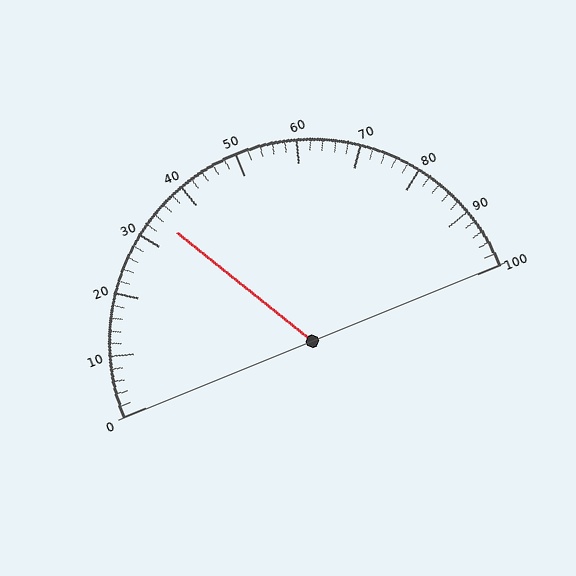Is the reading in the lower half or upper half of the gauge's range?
The reading is in the lower half of the range (0 to 100).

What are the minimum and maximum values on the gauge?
The gauge ranges from 0 to 100.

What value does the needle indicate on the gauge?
The needle indicates approximately 34.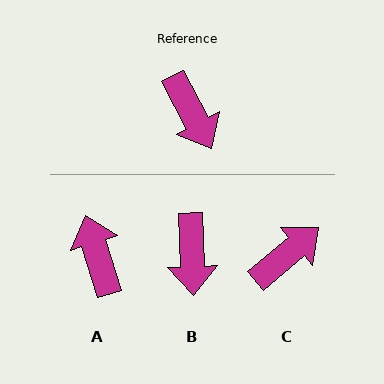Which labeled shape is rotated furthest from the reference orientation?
A, about 169 degrees away.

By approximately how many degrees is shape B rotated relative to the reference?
Approximately 26 degrees clockwise.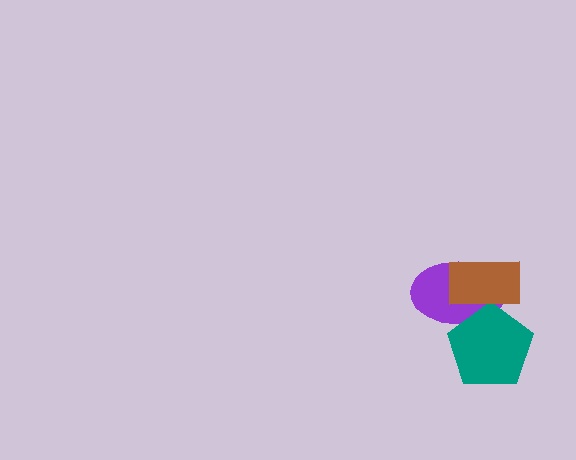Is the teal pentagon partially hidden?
Yes, it is partially covered by another shape.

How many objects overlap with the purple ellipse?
2 objects overlap with the purple ellipse.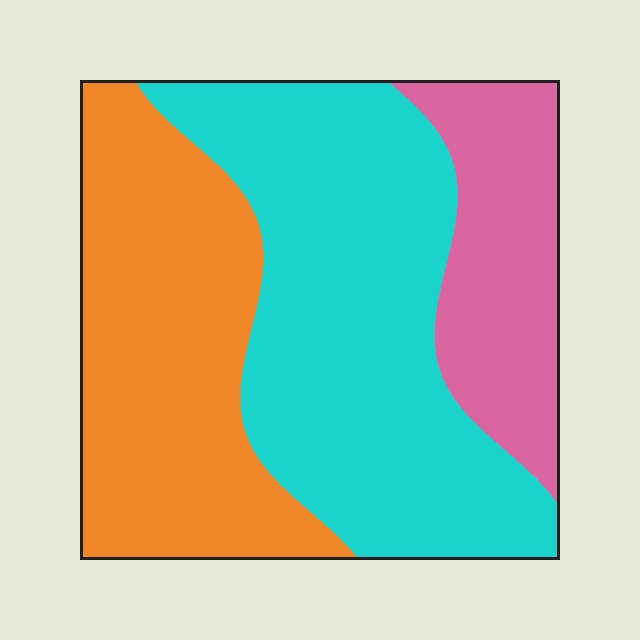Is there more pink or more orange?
Orange.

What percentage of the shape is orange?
Orange covers 35% of the shape.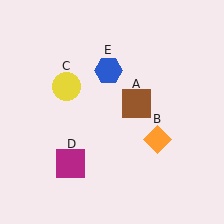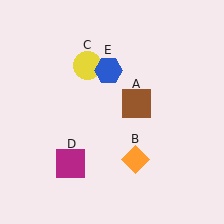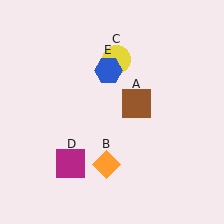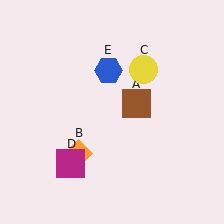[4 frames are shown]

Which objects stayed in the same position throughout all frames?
Brown square (object A) and magenta square (object D) and blue hexagon (object E) remained stationary.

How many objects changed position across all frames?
2 objects changed position: orange diamond (object B), yellow circle (object C).